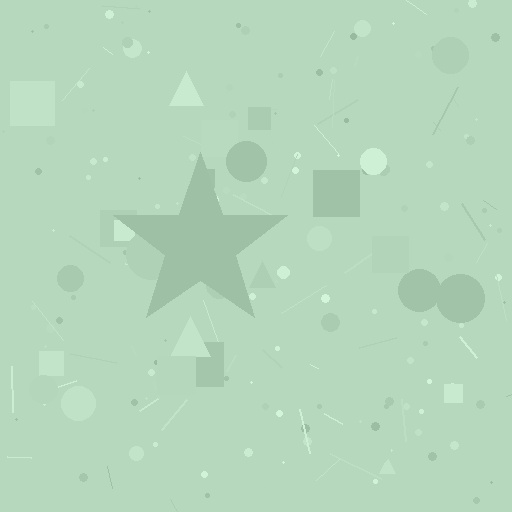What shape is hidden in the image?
A star is hidden in the image.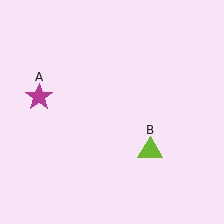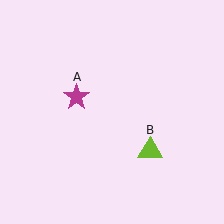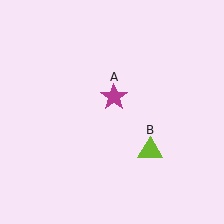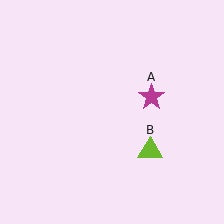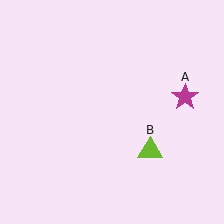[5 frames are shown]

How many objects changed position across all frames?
1 object changed position: magenta star (object A).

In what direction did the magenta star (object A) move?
The magenta star (object A) moved right.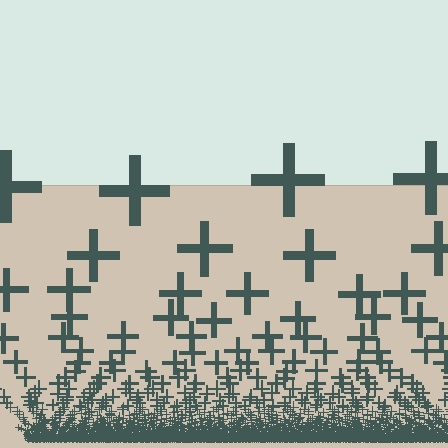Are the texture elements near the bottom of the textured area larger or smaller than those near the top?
Smaller. The gradient is inverted — elements near the bottom are smaller and denser.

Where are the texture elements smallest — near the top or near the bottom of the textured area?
Near the bottom.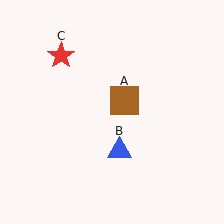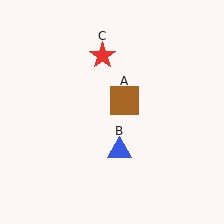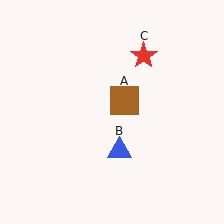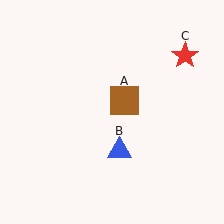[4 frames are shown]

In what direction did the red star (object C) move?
The red star (object C) moved right.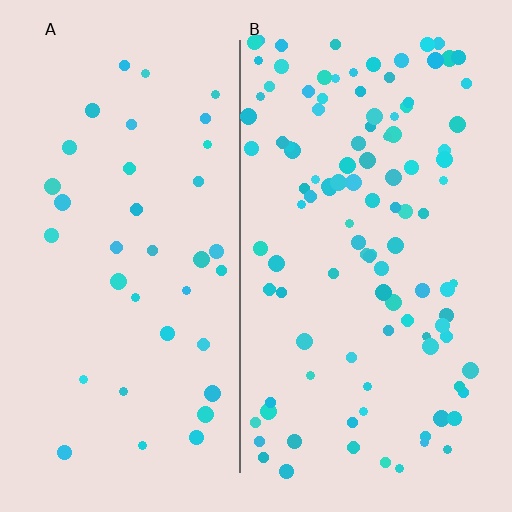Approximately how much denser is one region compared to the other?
Approximately 2.9× — region B over region A.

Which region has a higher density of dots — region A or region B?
B (the right).